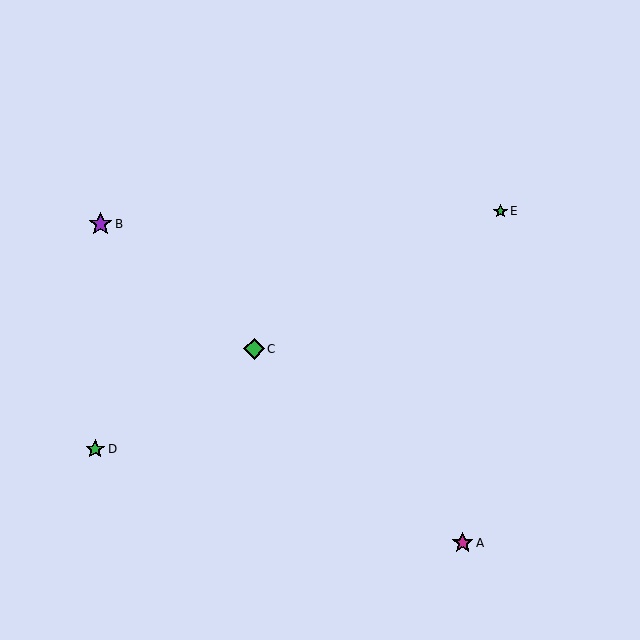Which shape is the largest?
The purple star (labeled B) is the largest.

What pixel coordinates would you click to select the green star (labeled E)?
Click at (500, 211) to select the green star E.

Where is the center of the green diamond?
The center of the green diamond is at (254, 349).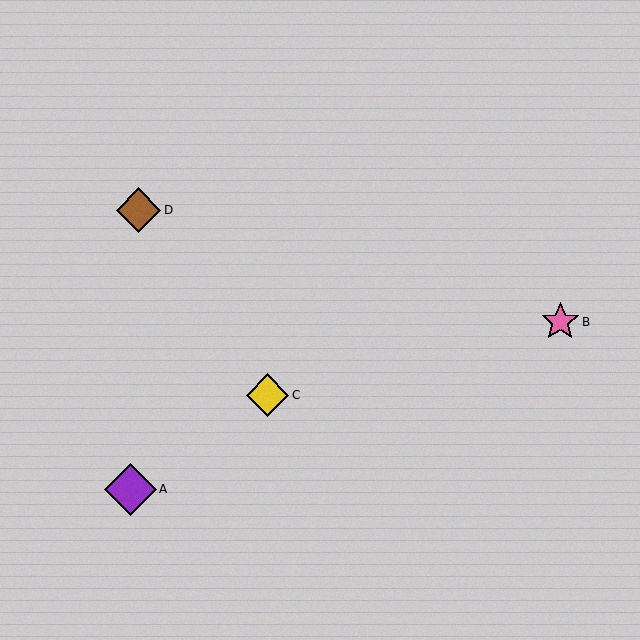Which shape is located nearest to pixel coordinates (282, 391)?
The yellow diamond (labeled C) at (267, 395) is nearest to that location.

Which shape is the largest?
The purple diamond (labeled A) is the largest.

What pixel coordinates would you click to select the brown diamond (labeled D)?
Click at (139, 210) to select the brown diamond D.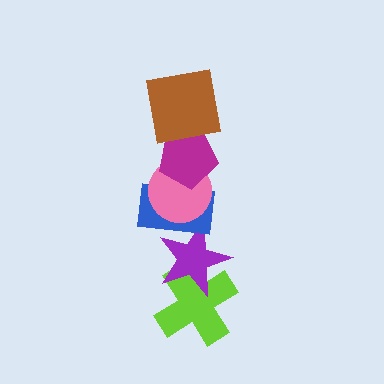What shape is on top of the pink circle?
The magenta pentagon is on top of the pink circle.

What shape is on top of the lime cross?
The purple star is on top of the lime cross.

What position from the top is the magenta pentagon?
The magenta pentagon is 2nd from the top.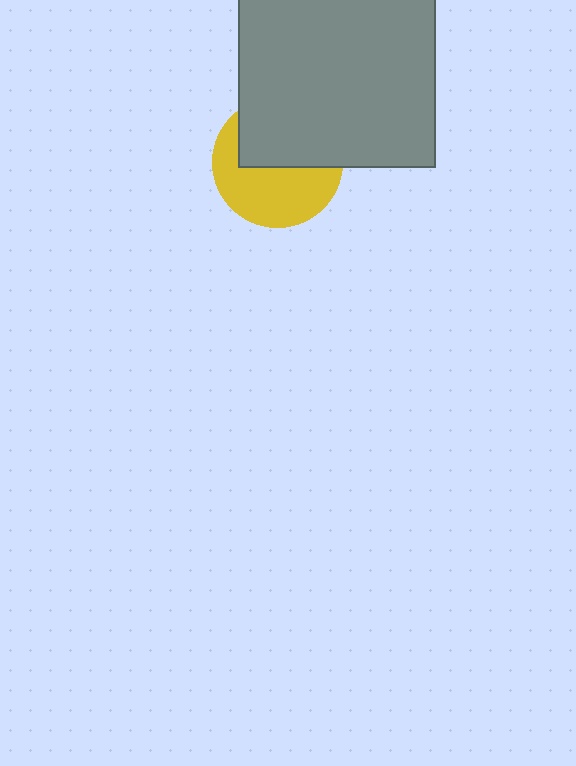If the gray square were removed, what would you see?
You would see the complete yellow circle.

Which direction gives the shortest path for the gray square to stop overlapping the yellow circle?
Moving up gives the shortest separation.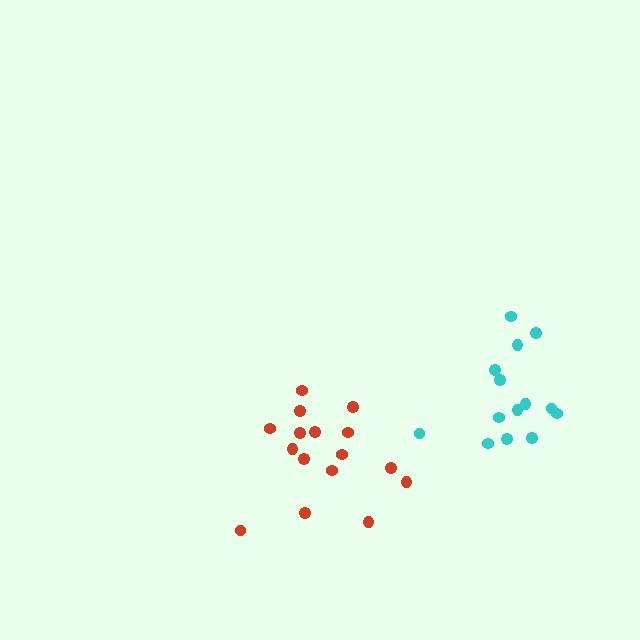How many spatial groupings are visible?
There are 2 spatial groupings.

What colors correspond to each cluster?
The clusters are colored: cyan, red.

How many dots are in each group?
Group 1: 14 dots, Group 2: 16 dots (30 total).